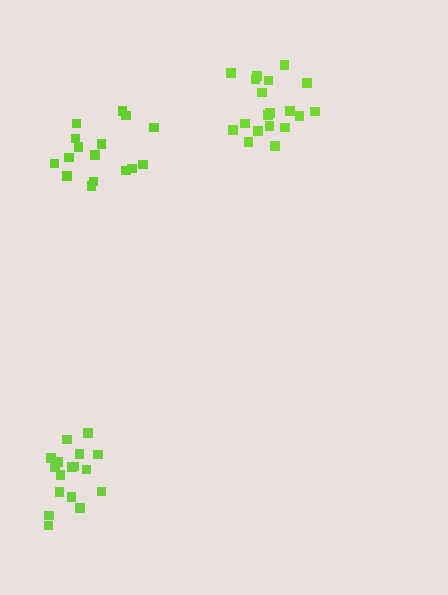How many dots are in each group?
Group 1: 17 dots, Group 2: 16 dots, Group 3: 19 dots (52 total).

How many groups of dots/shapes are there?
There are 3 groups.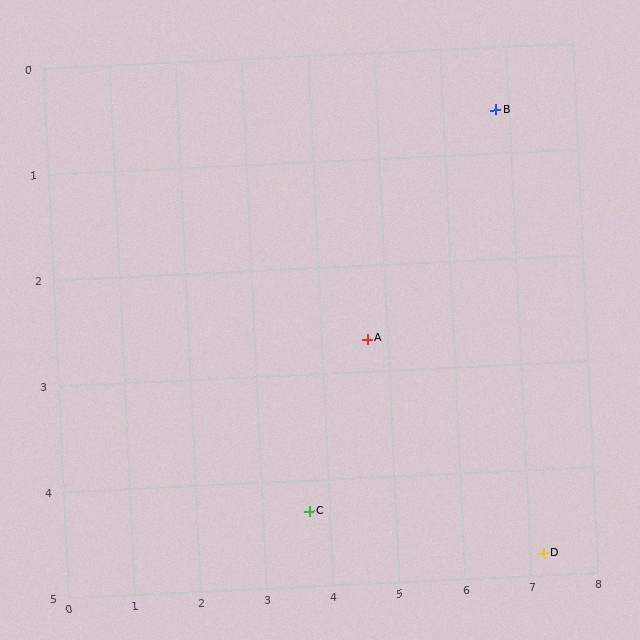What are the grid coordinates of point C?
Point C is at approximately (3.7, 4.3).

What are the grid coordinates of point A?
Point A is at approximately (4.7, 2.7).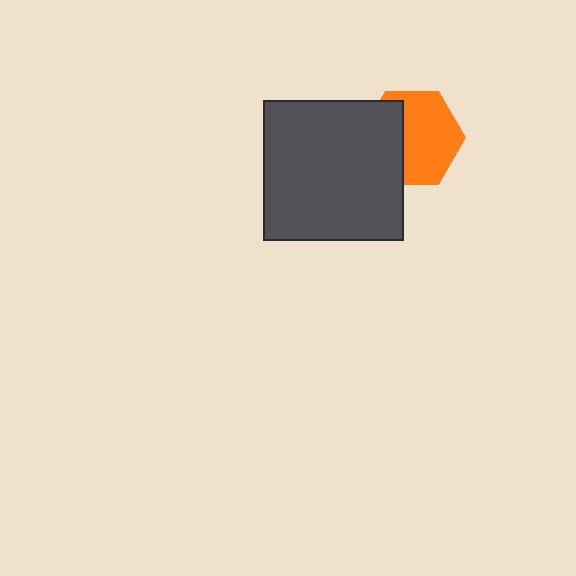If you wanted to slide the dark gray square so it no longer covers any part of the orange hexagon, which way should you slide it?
Slide it left — that is the most direct way to separate the two shapes.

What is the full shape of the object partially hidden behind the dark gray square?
The partially hidden object is an orange hexagon.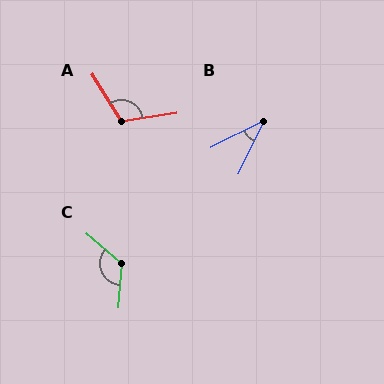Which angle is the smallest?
B, at approximately 38 degrees.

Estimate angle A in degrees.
Approximately 113 degrees.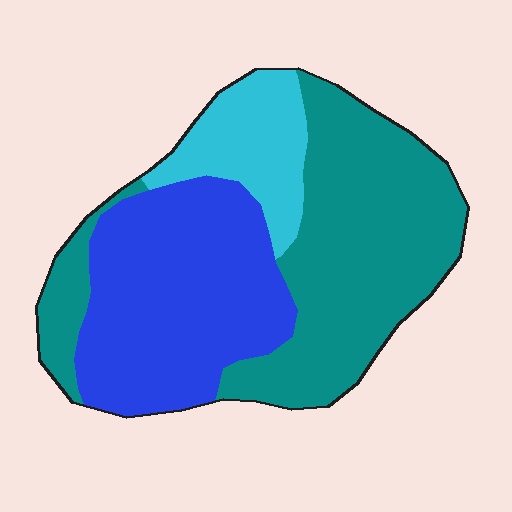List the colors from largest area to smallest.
From largest to smallest: teal, blue, cyan.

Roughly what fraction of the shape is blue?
Blue covers about 40% of the shape.